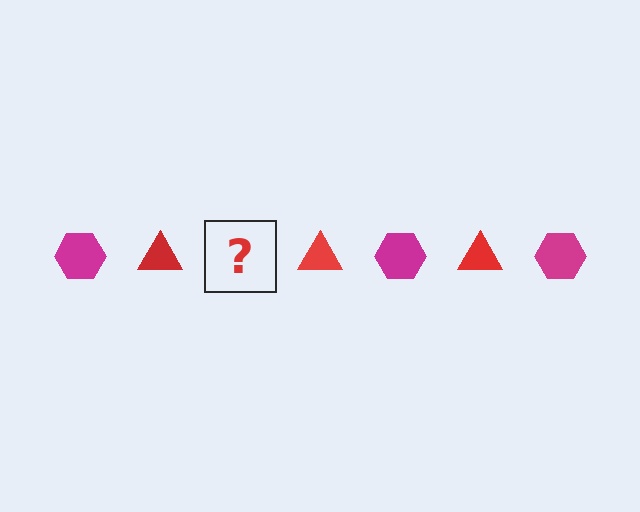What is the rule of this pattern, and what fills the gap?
The rule is that the pattern alternates between magenta hexagon and red triangle. The gap should be filled with a magenta hexagon.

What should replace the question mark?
The question mark should be replaced with a magenta hexagon.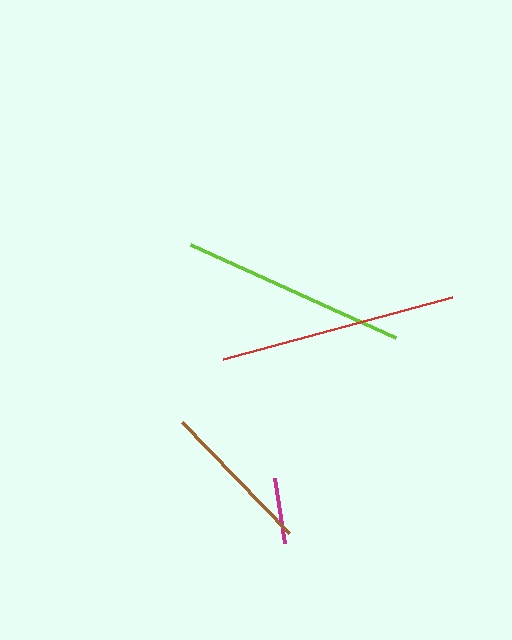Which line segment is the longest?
The red line is the longest at approximately 237 pixels.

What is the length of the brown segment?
The brown segment is approximately 154 pixels long.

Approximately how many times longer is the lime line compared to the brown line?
The lime line is approximately 1.5 times the length of the brown line.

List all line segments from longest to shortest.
From longest to shortest: red, lime, brown, magenta.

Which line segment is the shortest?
The magenta line is the shortest at approximately 66 pixels.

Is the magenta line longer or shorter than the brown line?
The brown line is longer than the magenta line.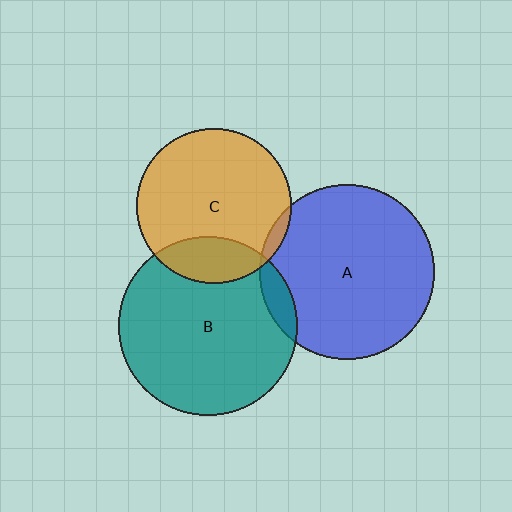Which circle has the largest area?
Circle B (teal).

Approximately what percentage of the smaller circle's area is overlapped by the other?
Approximately 10%.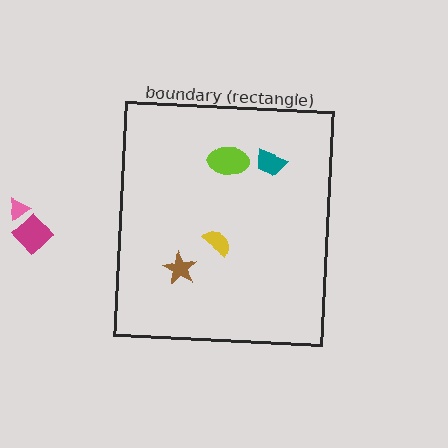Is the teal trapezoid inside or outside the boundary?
Inside.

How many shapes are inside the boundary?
4 inside, 2 outside.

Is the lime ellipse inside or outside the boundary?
Inside.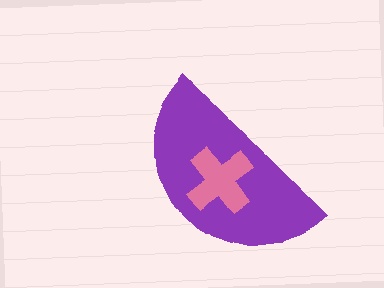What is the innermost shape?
The pink cross.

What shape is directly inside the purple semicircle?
The pink cross.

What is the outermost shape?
The purple semicircle.